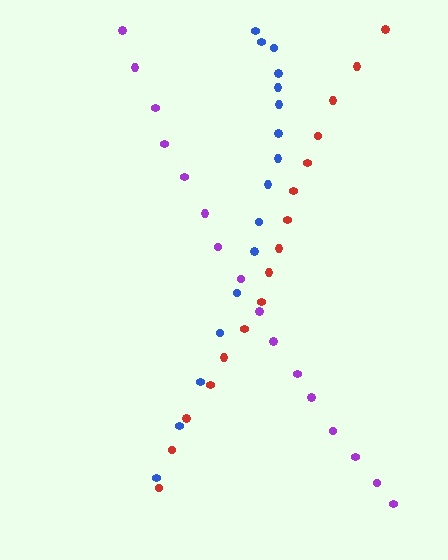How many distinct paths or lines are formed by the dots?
There are 3 distinct paths.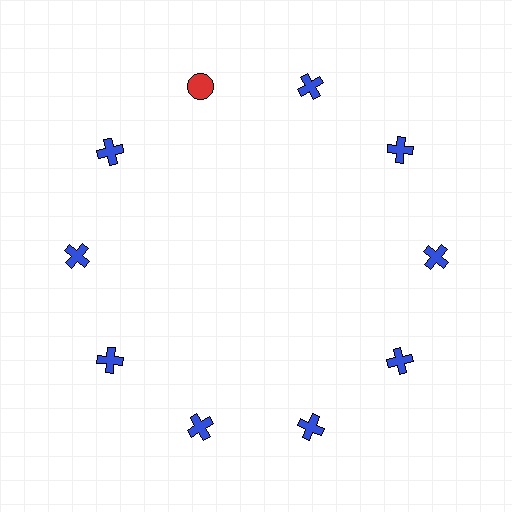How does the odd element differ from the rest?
It differs in both color (red instead of blue) and shape (circle instead of cross).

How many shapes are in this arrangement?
There are 10 shapes arranged in a ring pattern.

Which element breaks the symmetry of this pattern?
The red circle at roughly the 11 o'clock position breaks the symmetry. All other shapes are blue crosses.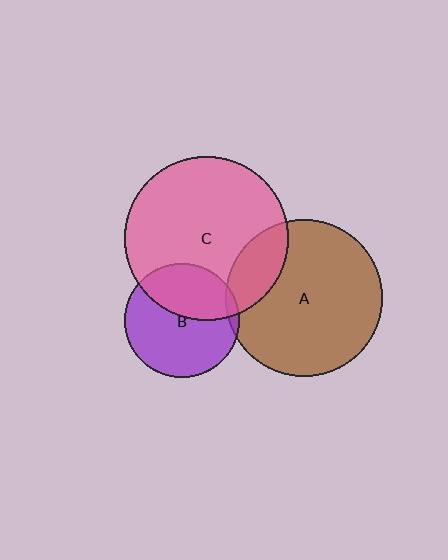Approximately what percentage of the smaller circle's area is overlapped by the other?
Approximately 20%.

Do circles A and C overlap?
Yes.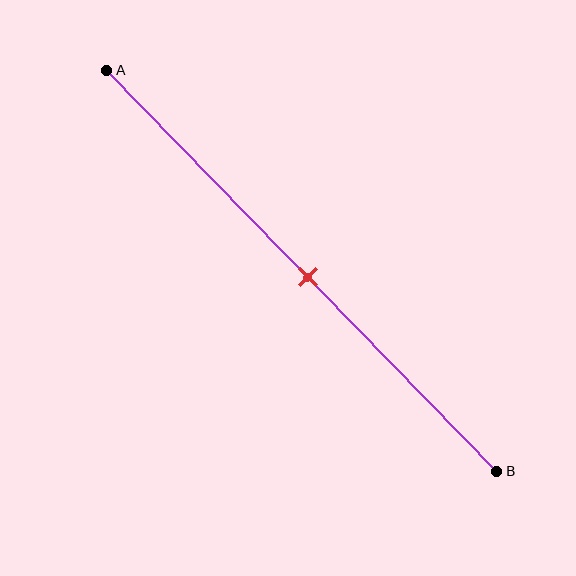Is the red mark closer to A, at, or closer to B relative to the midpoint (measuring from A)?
The red mark is approximately at the midpoint of segment AB.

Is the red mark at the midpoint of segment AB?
Yes, the mark is approximately at the midpoint.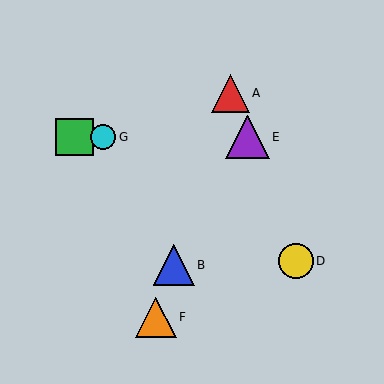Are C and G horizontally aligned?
Yes, both are at y≈137.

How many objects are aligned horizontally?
3 objects (C, E, G) are aligned horizontally.